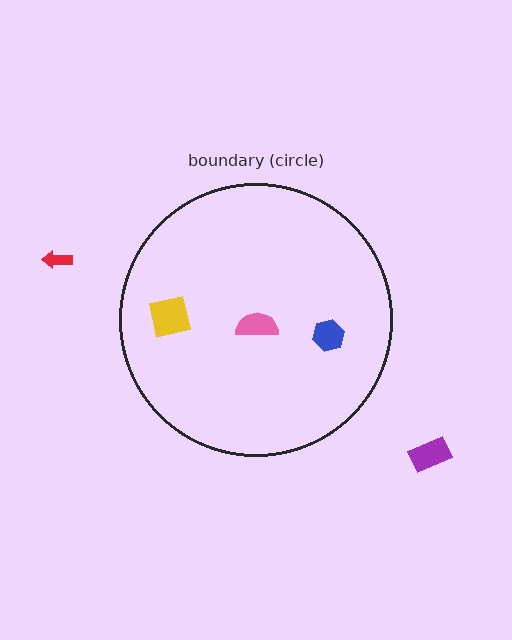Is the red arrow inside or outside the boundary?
Outside.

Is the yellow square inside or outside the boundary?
Inside.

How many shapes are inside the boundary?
3 inside, 2 outside.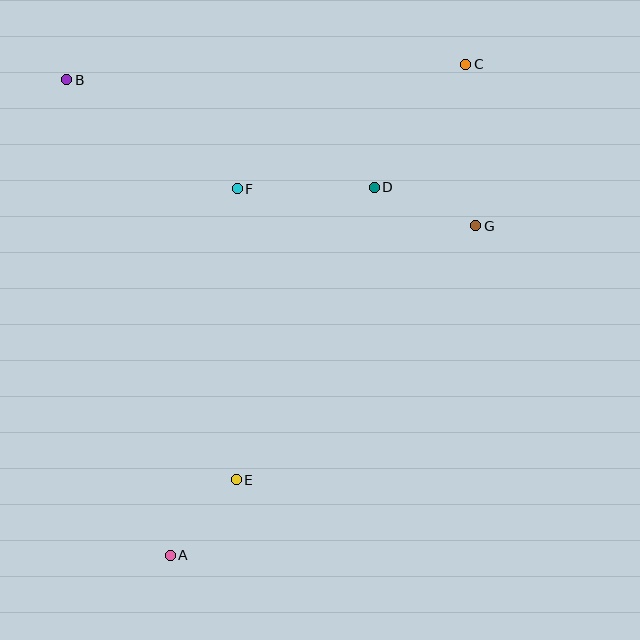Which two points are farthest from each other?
Points A and C are farthest from each other.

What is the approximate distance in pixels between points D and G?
The distance between D and G is approximately 109 pixels.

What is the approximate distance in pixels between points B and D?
The distance between B and D is approximately 326 pixels.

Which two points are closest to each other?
Points A and E are closest to each other.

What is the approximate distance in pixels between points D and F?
The distance between D and F is approximately 137 pixels.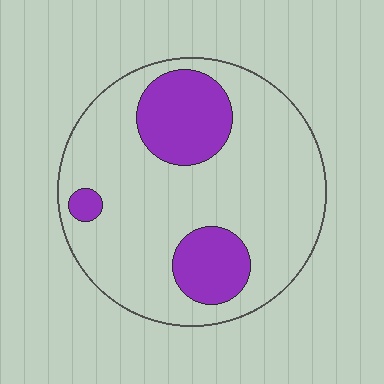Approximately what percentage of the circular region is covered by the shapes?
Approximately 25%.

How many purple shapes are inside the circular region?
3.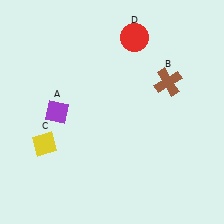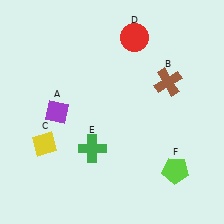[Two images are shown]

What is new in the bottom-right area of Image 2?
A lime pentagon (F) was added in the bottom-right area of Image 2.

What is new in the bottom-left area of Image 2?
A green cross (E) was added in the bottom-left area of Image 2.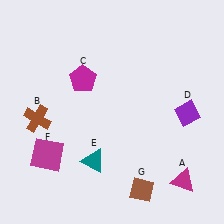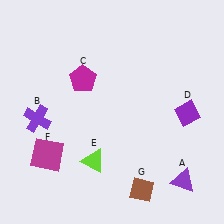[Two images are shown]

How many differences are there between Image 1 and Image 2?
There are 3 differences between the two images.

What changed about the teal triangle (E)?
In Image 1, E is teal. In Image 2, it changed to lime.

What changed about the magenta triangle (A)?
In Image 1, A is magenta. In Image 2, it changed to purple.